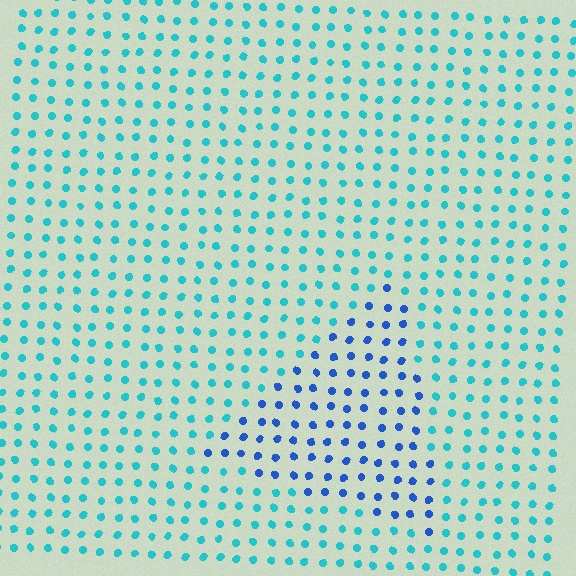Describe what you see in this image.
The image is filled with small cyan elements in a uniform arrangement. A triangle-shaped region is visible where the elements are tinted to a slightly different hue, forming a subtle color boundary.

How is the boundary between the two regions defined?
The boundary is defined purely by a slight shift in hue (about 39 degrees). Spacing, size, and orientation are identical on both sides.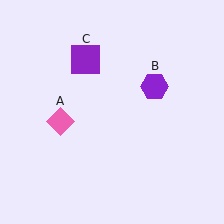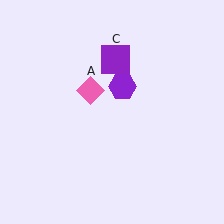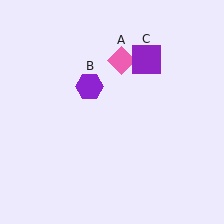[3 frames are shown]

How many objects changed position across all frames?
3 objects changed position: pink diamond (object A), purple hexagon (object B), purple square (object C).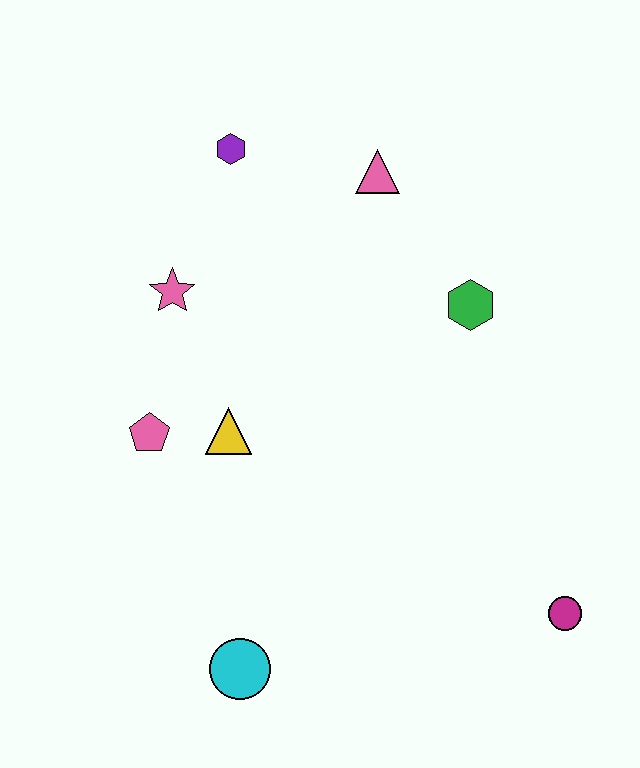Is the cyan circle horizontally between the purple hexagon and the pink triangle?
Yes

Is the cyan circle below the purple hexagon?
Yes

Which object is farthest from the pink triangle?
The cyan circle is farthest from the pink triangle.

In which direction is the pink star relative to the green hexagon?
The pink star is to the left of the green hexagon.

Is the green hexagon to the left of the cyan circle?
No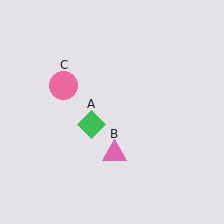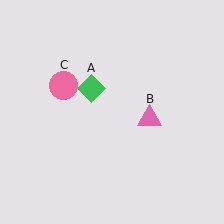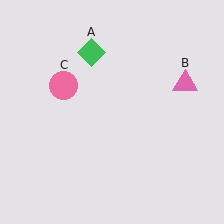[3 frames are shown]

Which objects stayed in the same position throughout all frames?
Pink circle (object C) remained stationary.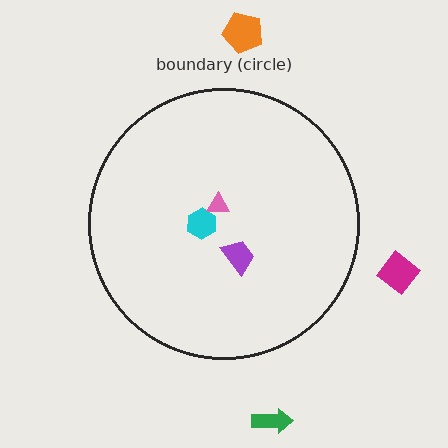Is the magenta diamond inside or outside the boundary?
Outside.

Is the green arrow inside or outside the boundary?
Outside.